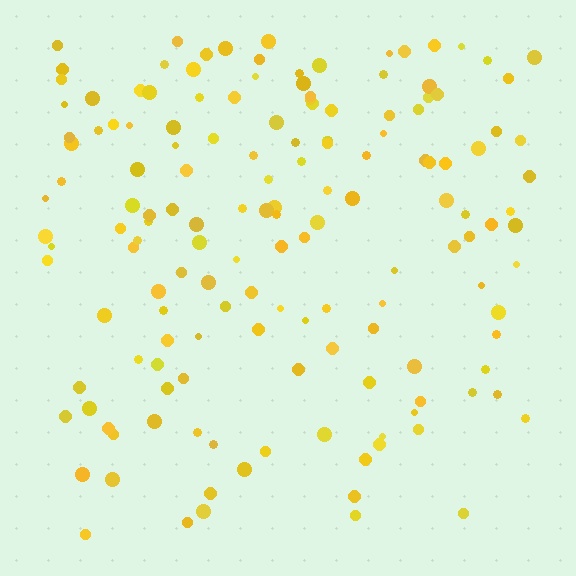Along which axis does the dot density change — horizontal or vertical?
Vertical.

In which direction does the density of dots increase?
From bottom to top, with the top side densest.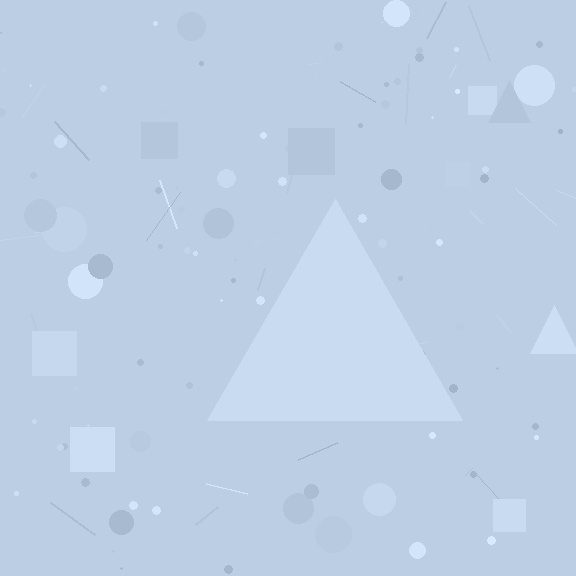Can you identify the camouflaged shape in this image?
The camouflaged shape is a triangle.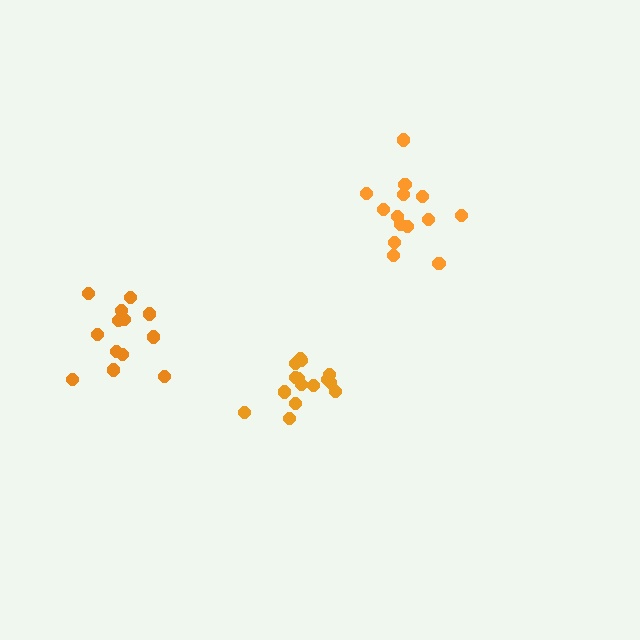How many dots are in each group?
Group 1: 13 dots, Group 2: 14 dots, Group 3: 15 dots (42 total).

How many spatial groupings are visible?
There are 3 spatial groupings.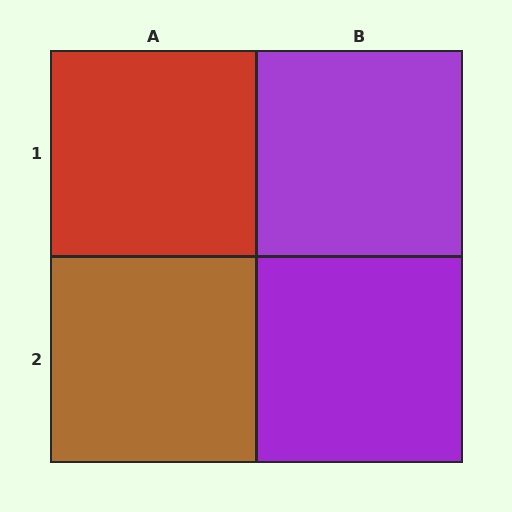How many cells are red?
1 cell is red.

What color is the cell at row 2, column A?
Brown.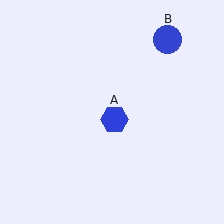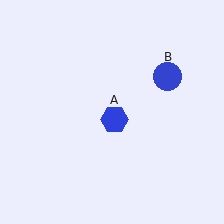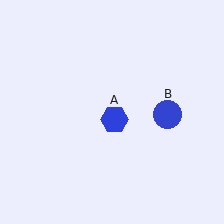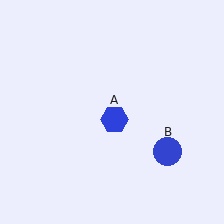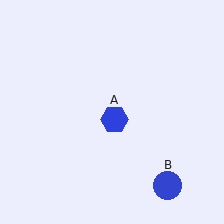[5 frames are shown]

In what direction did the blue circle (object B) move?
The blue circle (object B) moved down.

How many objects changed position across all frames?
1 object changed position: blue circle (object B).